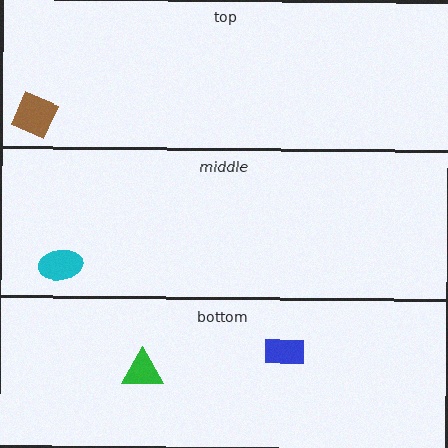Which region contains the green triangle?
The bottom region.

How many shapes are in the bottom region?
2.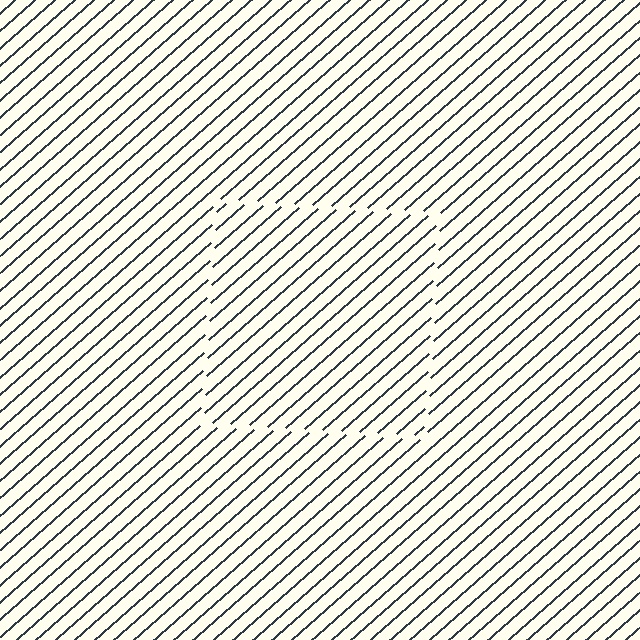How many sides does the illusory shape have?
4 sides — the line-ends trace a square.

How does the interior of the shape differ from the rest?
The interior of the shape contains the same grating, shifted by half a period — the contour is defined by the phase discontinuity where line-ends from the inner and outer gratings abut.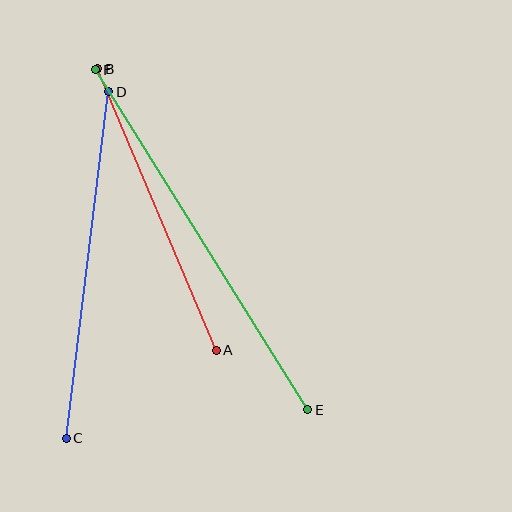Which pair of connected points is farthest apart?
Points E and F are farthest apart.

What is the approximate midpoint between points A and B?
The midpoint is at approximately (157, 210) pixels.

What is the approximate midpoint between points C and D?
The midpoint is at approximately (88, 265) pixels.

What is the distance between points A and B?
The distance is approximately 305 pixels.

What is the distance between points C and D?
The distance is approximately 349 pixels.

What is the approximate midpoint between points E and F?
The midpoint is at approximately (202, 240) pixels.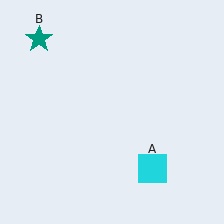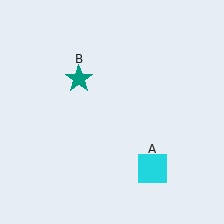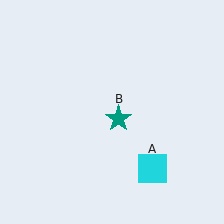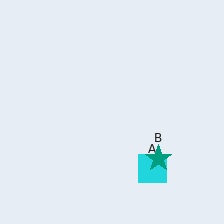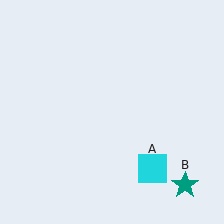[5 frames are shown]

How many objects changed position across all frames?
1 object changed position: teal star (object B).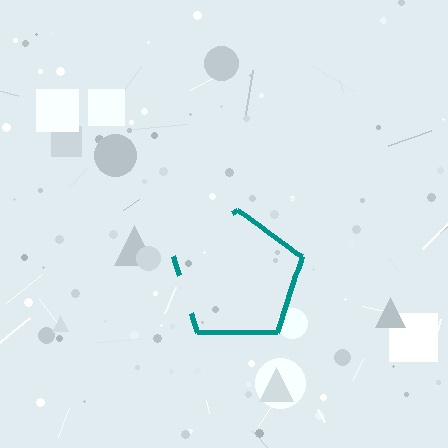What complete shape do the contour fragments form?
The contour fragments form a pentagon.